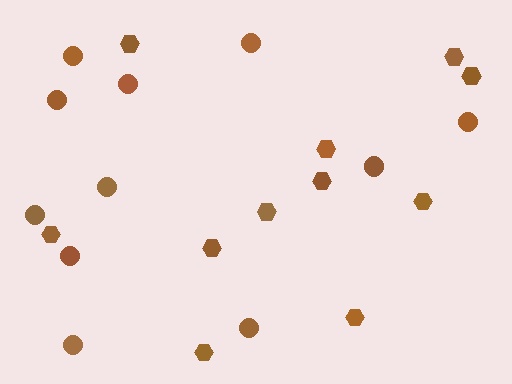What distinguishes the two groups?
There are 2 groups: one group of circles (11) and one group of hexagons (11).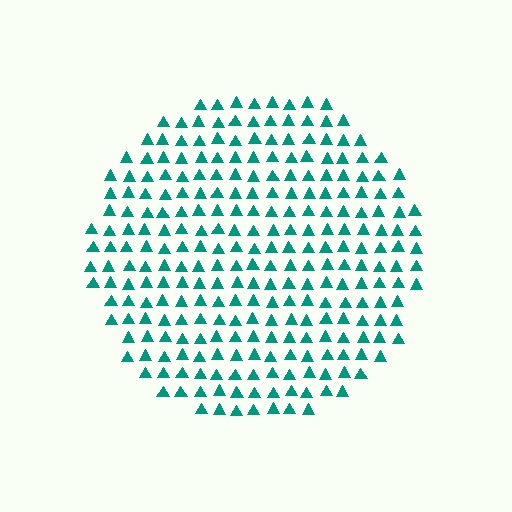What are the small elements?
The small elements are triangles.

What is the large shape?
The large shape is a circle.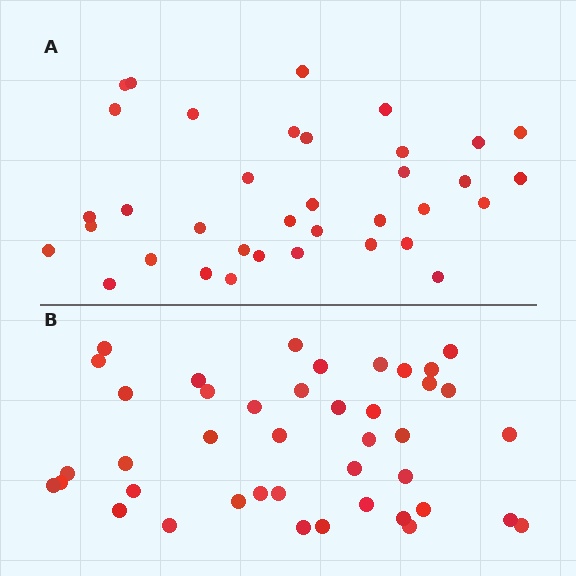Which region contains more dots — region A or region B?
Region B (the bottom region) has more dots.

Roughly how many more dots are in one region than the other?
Region B has about 6 more dots than region A.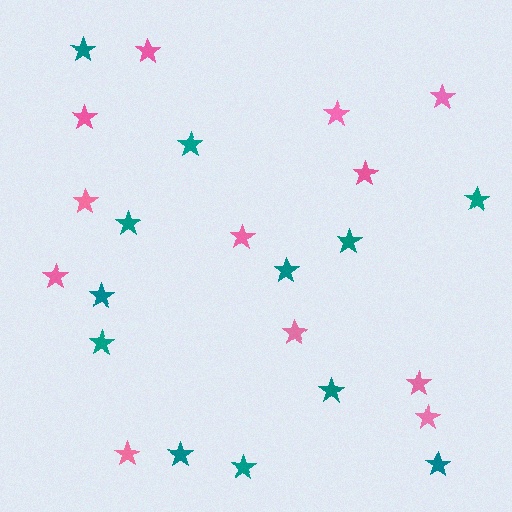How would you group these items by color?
There are 2 groups: one group of teal stars (12) and one group of pink stars (12).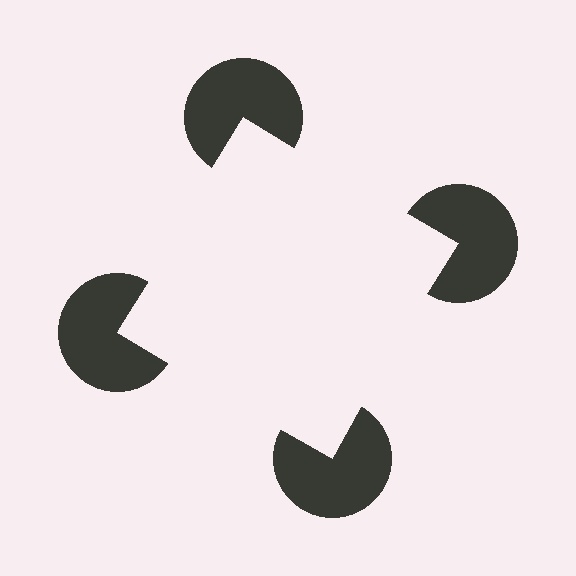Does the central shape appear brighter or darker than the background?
It typically appears slightly brighter than the background, even though no actual brightness change is drawn.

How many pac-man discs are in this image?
There are 4 — one at each vertex of the illusory square.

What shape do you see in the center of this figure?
An illusory square — its edges are inferred from the aligned wedge cuts in the pac-man discs, not physically drawn.